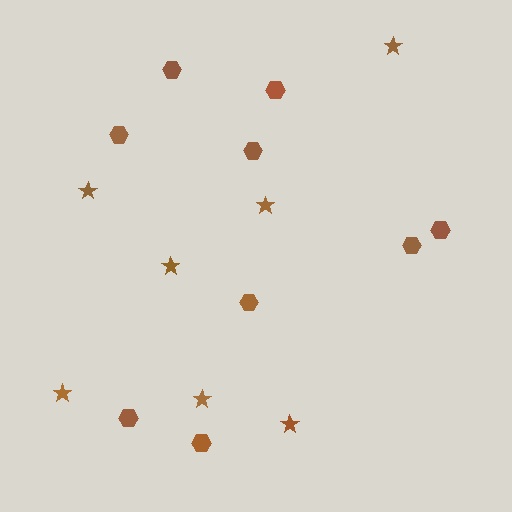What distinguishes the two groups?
There are 2 groups: one group of hexagons (9) and one group of stars (7).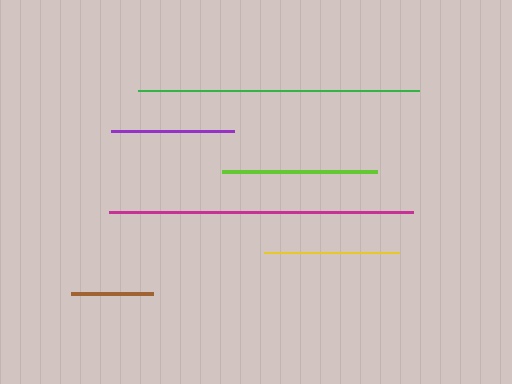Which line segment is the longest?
The magenta line is the longest at approximately 304 pixels.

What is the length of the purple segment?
The purple segment is approximately 123 pixels long.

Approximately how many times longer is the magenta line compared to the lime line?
The magenta line is approximately 2.0 times the length of the lime line.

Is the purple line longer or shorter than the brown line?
The purple line is longer than the brown line.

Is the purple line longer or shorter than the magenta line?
The magenta line is longer than the purple line.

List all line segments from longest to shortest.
From longest to shortest: magenta, green, lime, yellow, purple, brown.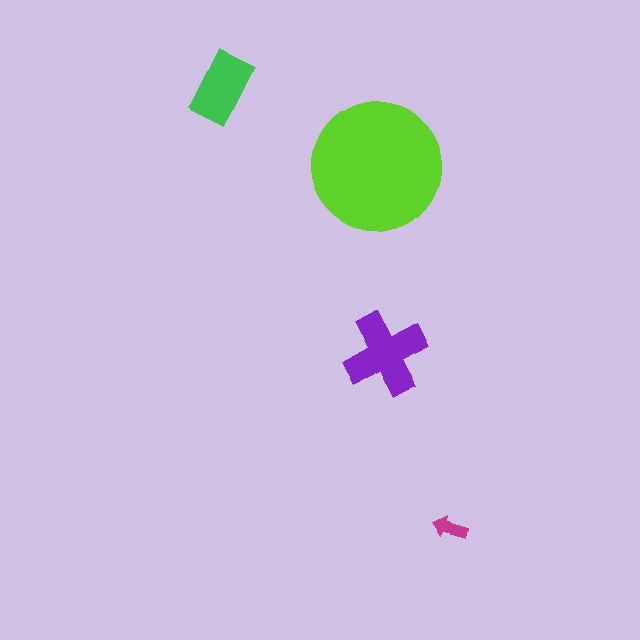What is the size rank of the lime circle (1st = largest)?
1st.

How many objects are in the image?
There are 4 objects in the image.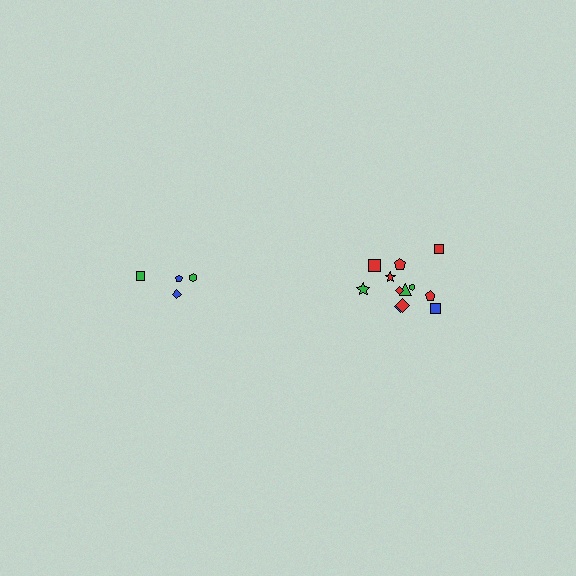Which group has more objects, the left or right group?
The right group.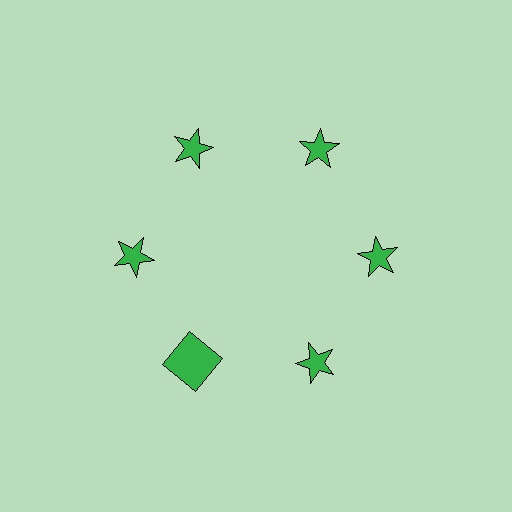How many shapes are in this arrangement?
There are 6 shapes arranged in a ring pattern.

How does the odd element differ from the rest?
It has a different shape: square instead of star.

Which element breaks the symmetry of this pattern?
The green square at roughly the 7 o'clock position breaks the symmetry. All other shapes are green stars.